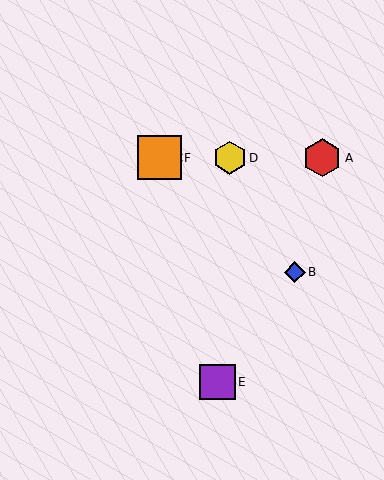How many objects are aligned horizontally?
4 objects (A, C, D, F) are aligned horizontally.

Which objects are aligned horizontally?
Objects A, C, D, F are aligned horizontally.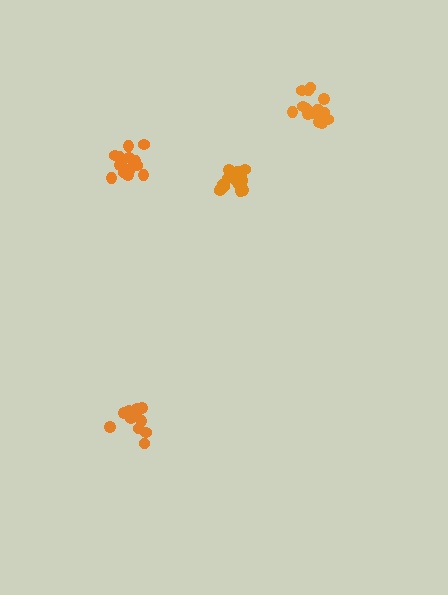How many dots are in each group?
Group 1: 14 dots, Group 2: 17 dots, Group 3: 15 dots, Group 4: 17 dots (63 total).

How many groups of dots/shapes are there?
There are 4 groups.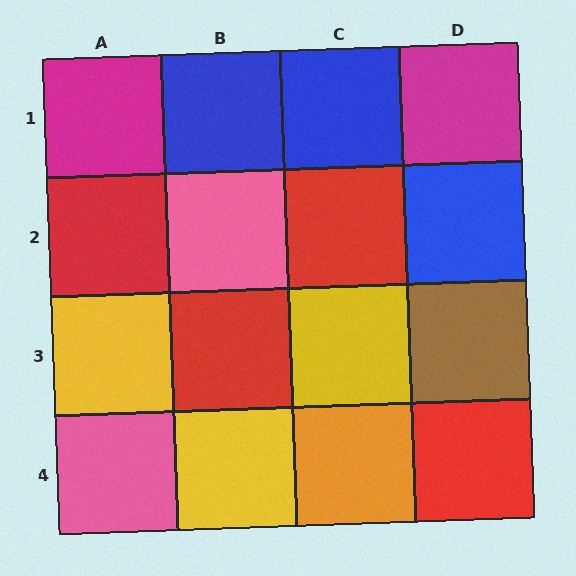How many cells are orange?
1 cell is orange.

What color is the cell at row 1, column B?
Blue.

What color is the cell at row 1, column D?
Magenta.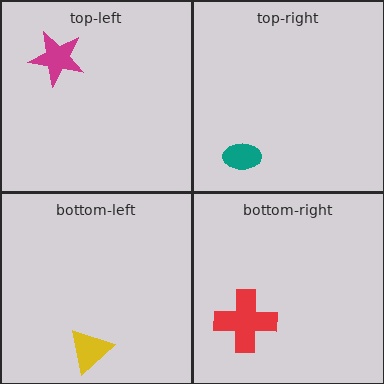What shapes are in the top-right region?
The teal ellipse.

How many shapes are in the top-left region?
1.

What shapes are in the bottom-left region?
The yellow triangle.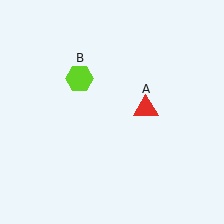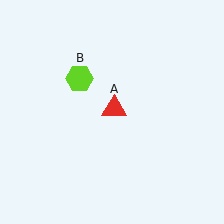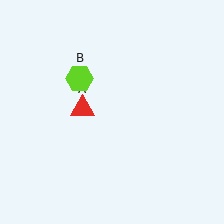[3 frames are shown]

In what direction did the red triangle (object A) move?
The red triangle (object A) moved left.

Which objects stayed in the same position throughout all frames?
Lime hexagon (object B) remained stationary.